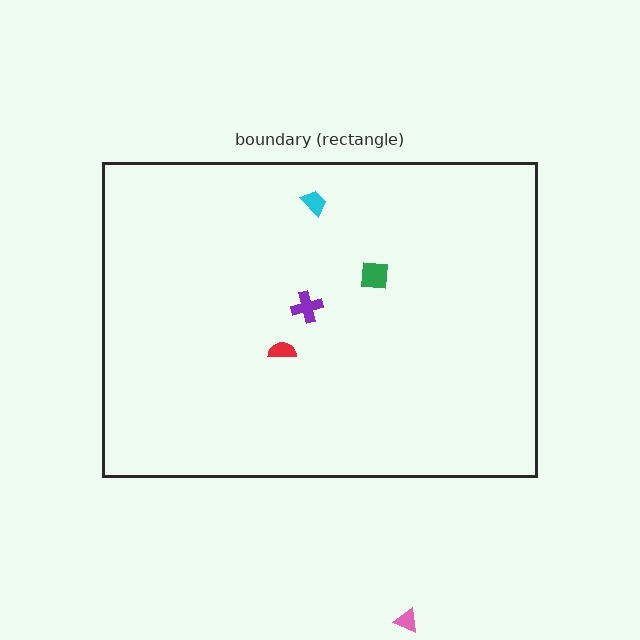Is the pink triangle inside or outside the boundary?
Outside.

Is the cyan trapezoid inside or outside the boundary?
Inside.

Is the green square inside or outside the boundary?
Inside.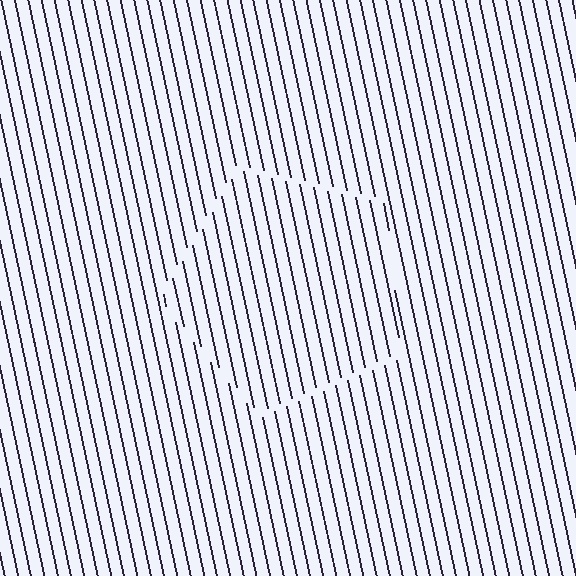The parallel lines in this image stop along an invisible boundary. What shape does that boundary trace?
An illusory pentagon. The interior of the shape contains the same grating, shifted by half a period — the contour is defined by the phase discontinuity where line-ends from the inner and outer gratings abut.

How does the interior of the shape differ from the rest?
The interior of the shape contains the same grating, shifted by half a period — the contour is defined by the phase discontinuity where line-ends from the inner and outer gratings abut.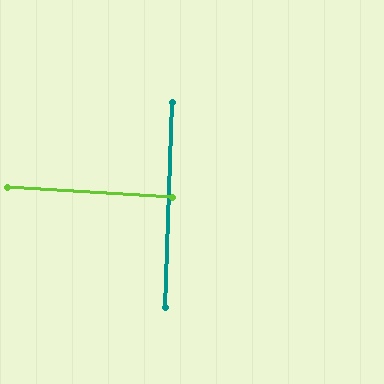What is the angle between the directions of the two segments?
Approximately 88 degrees.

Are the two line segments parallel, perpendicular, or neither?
Perpendicular — they meet at approximately 88°.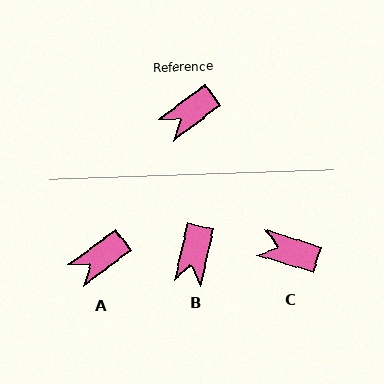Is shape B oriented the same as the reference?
No, it is off by about 40 degrees.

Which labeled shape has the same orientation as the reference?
A.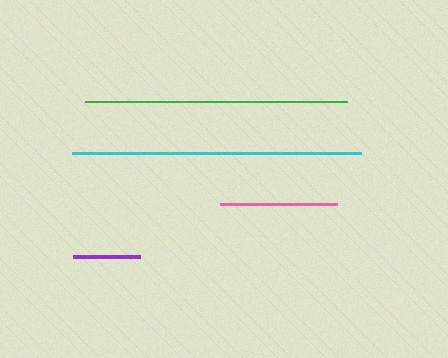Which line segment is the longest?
The cyan line is the longest at approximately 289 pixels.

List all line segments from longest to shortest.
From longest to shortest: cyan, green, pink, purple.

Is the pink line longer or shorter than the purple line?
The pink line is longer than the purple line.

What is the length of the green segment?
The green segment is approximately 262 pixels long.